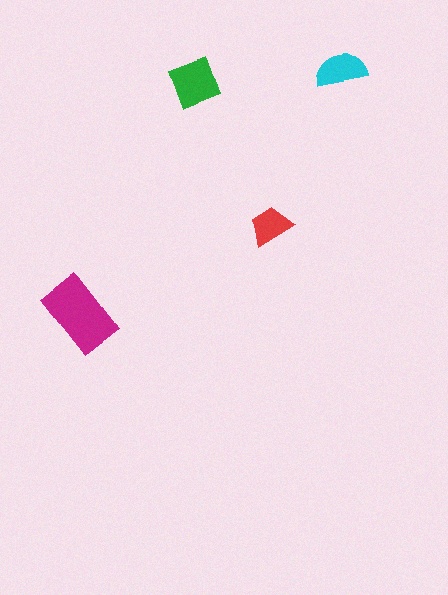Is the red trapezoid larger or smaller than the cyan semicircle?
Smaller.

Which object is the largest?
The magenta rectangle.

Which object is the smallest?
The red trapezoid.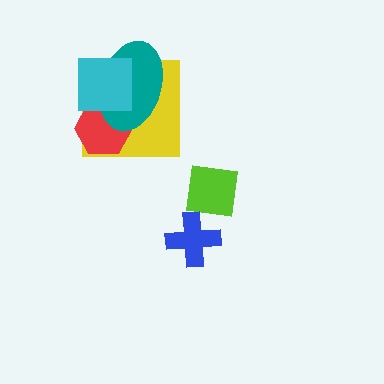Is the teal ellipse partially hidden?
Yes, it is partially covered by another shape.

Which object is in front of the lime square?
The blue cross is in front of the lime square.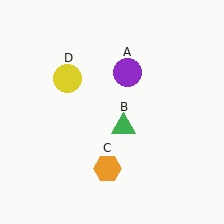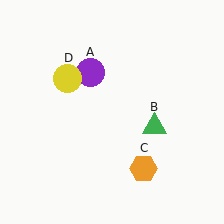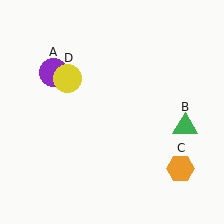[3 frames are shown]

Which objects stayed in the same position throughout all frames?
Yellow circle (object D) remained stationary.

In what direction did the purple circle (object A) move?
The purple circle (object A) moved left.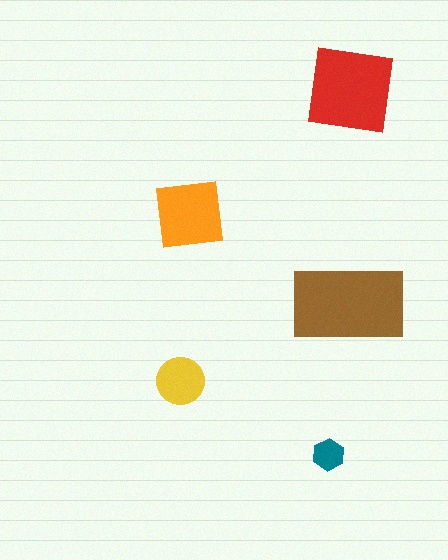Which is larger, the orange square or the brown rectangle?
The brown rectangle.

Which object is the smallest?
The teal hexagon.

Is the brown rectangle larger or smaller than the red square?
Larger.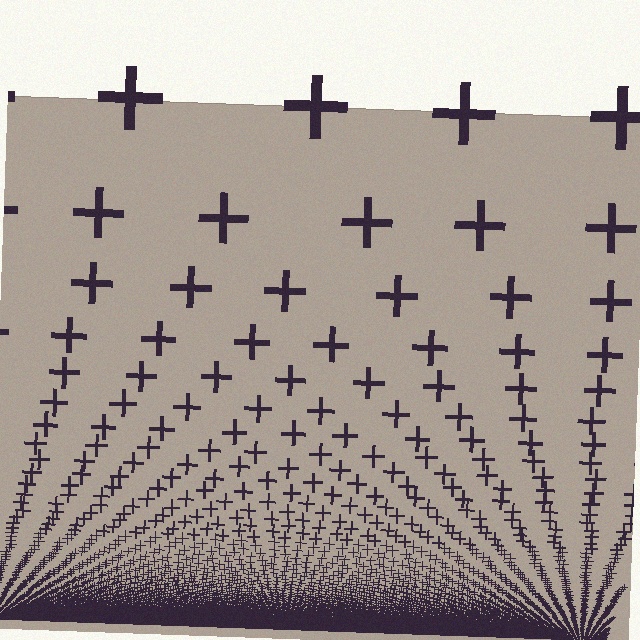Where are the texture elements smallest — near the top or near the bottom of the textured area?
Near the bottom.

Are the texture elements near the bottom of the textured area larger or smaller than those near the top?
Smaller. The gradient is inverted — elements near the bottom are smaller and denser.